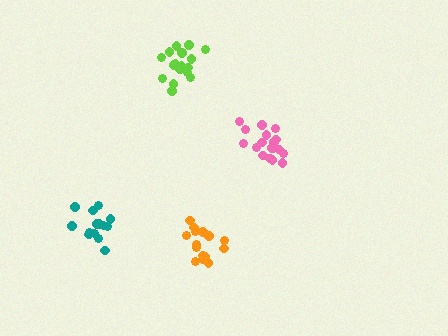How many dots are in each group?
Group 1: 18 dots, Group 2: 16 dots, Group 3: 14 dots, Group 4: 18 dots (66 total).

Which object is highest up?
The lime cluster is topmost.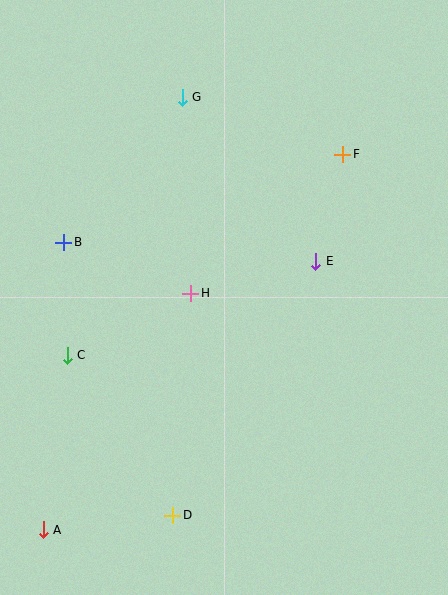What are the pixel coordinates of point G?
Point G is at (182, 97).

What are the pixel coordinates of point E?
Point E is at (316, 261).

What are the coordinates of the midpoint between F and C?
The midpoint between F and C is at (205, 255).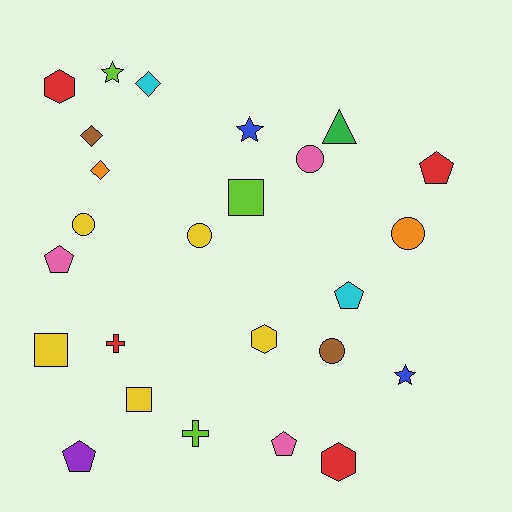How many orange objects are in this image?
There are 2 orange objects.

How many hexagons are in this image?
There are 3 hexagons.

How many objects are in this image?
There are 25 objects.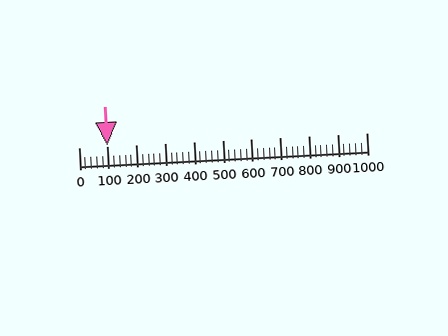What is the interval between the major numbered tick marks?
The major tick marks are spaced 100 units apart.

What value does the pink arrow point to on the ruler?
The pink arrow points to approximately 100.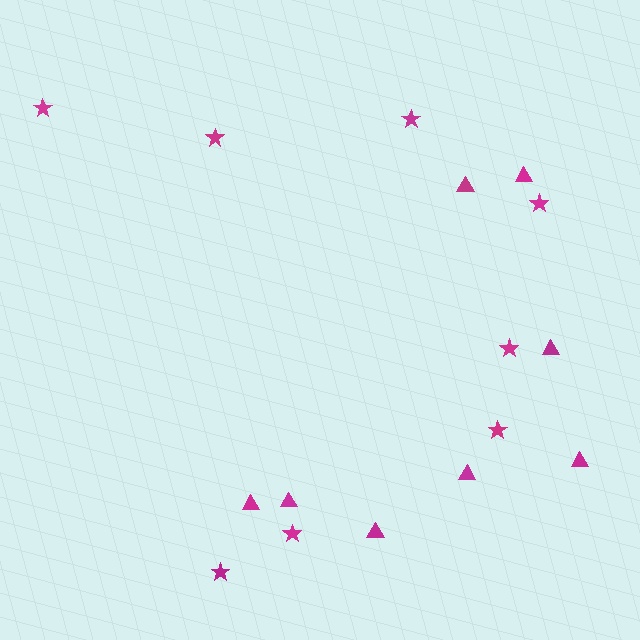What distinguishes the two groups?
There are 2 groups: one group of triangles (8) and one group of stars (8).